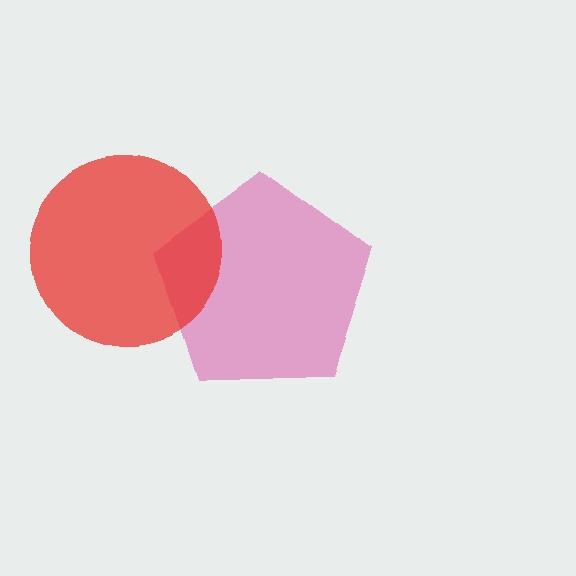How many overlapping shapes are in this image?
There are 2 overlapping shapes in the image.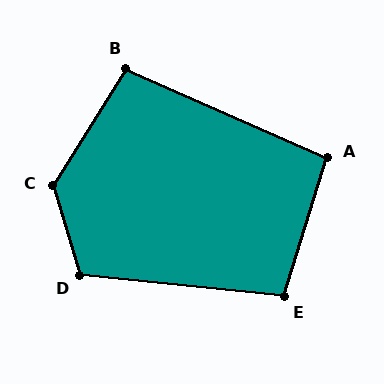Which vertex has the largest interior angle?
C, at approximately 131 degrees.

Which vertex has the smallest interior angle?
A, at approximately 97 degrees.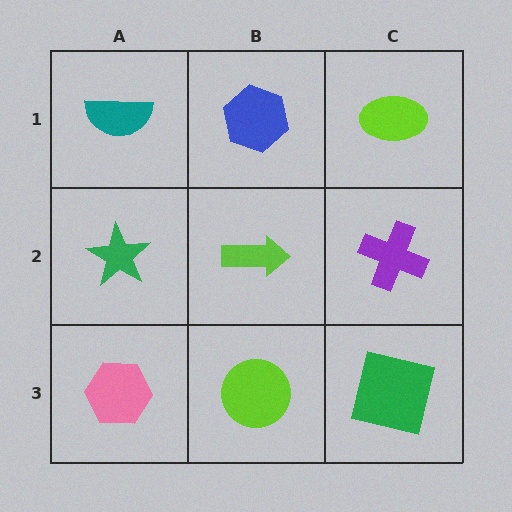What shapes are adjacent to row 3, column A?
A green star (row 2, column A), a lime circle (row 3, column B).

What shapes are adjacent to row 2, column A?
A teal semicircle (row 1, column A), a pink hexagon (row 3, column A), a lime arrow (row 2, column B).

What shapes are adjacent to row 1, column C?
A purple cross (row 2, column C), a blue hexagon (row 1, column B).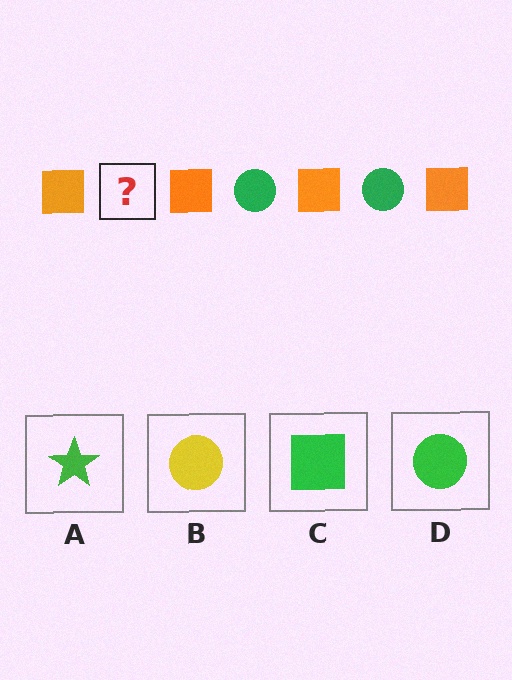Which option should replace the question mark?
Option D.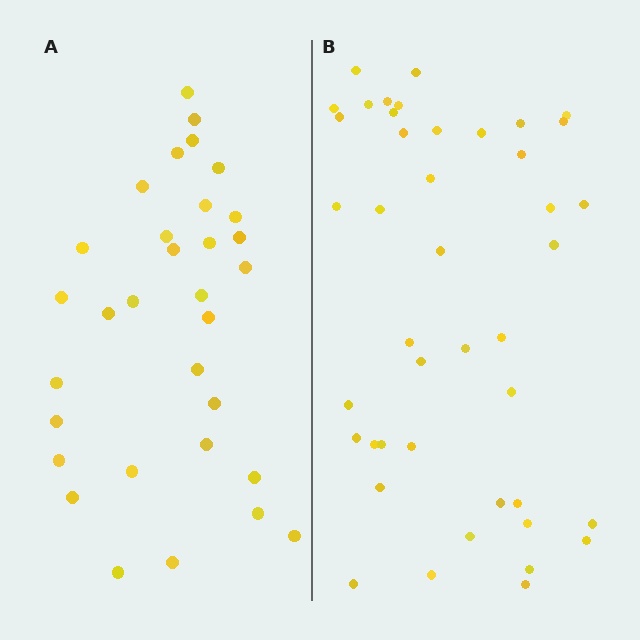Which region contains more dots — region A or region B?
Region B (the right region) has more dots.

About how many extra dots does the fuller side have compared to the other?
Region B has roughly 12 or so more dots than region A.